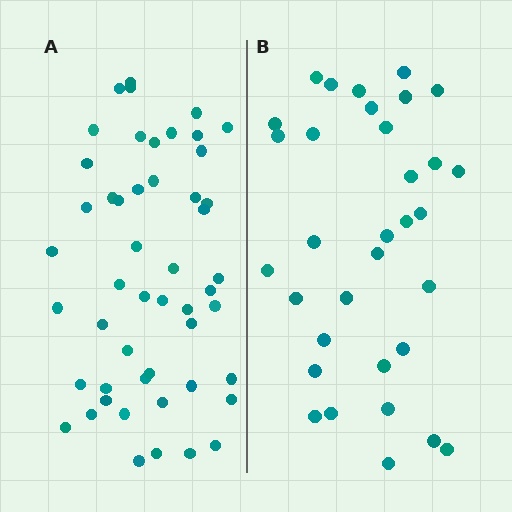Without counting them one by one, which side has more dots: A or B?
Region A (the left region) has more dots.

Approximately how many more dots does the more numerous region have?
Region A has approximately 15 more dots than region B.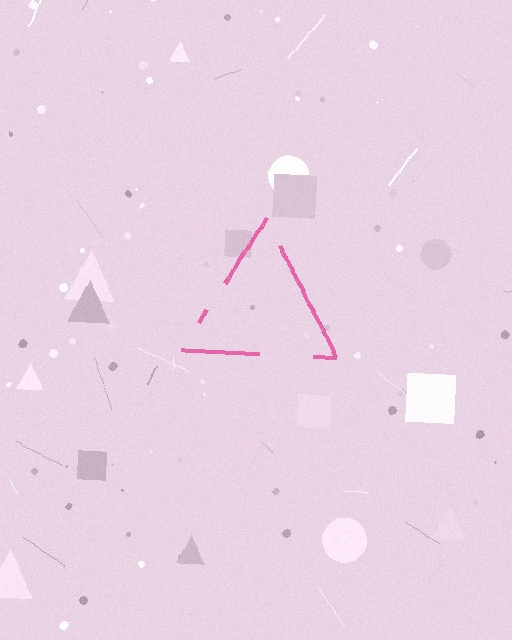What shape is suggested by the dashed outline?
The dashed outline suggests a triangle.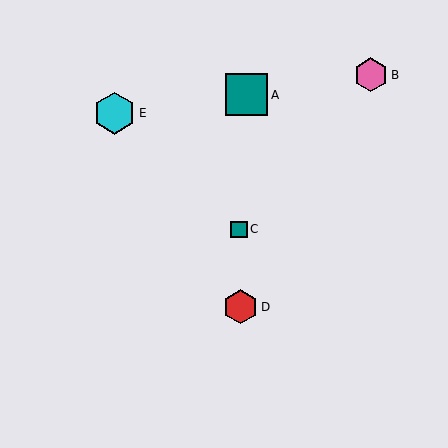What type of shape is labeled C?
Shape C is a teal square.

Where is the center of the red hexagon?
The center of the red hexagon is at (241, 307).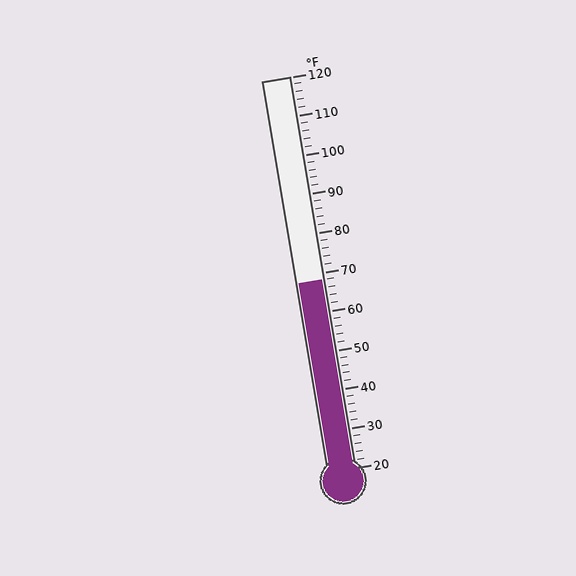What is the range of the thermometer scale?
The thermometer scale ranges from 20°F to 120°F.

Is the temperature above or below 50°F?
The temperature is above 50°F.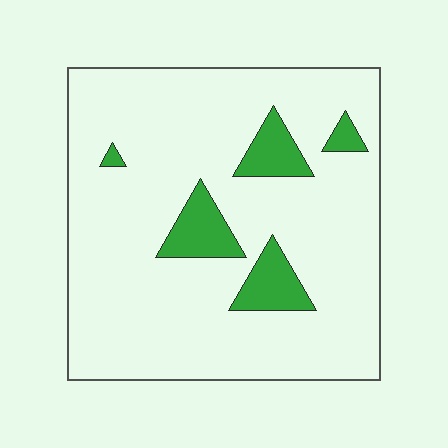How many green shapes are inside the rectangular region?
5.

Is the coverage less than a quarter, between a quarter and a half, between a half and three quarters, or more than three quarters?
Less than a quarter.